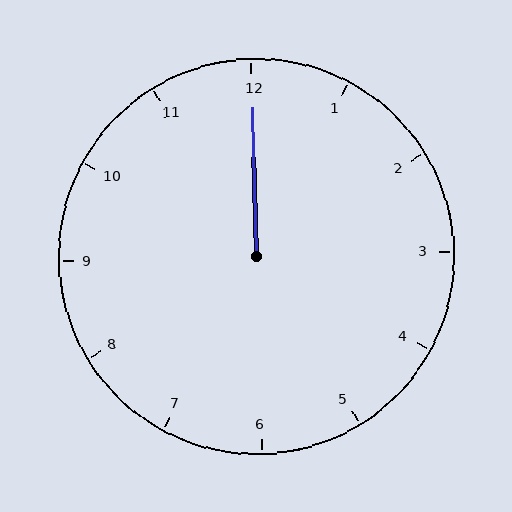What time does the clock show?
12:00.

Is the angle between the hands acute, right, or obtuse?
It is acute.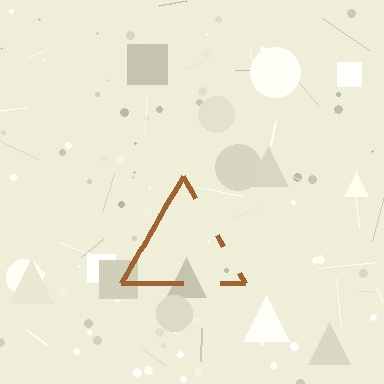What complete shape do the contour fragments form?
The contour fragments form a triangle.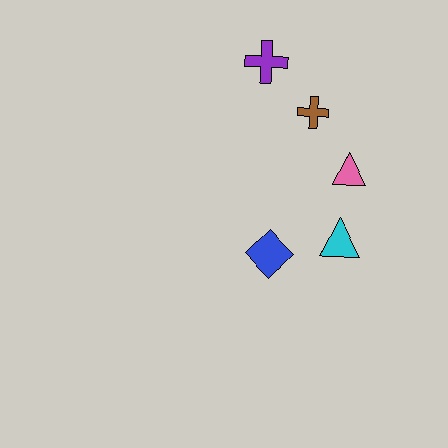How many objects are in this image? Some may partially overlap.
There are 5 objects.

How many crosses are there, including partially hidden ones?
There are 2 crosses.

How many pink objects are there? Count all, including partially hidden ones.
There is 1 pink object.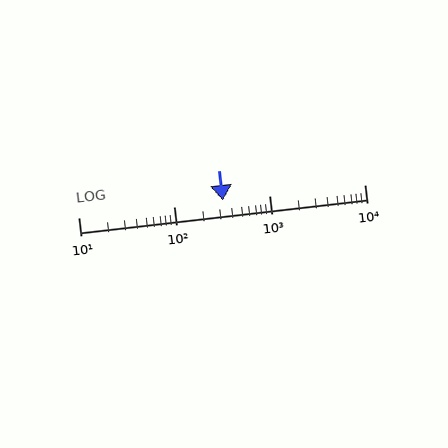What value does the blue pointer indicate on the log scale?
The pointer indicates approximately 330.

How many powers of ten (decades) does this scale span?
The scale spans 3 decades, from 10 to 10000.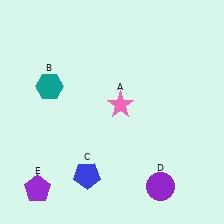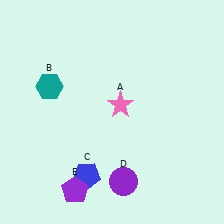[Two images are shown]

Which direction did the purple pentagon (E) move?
The purple pentagon (E) moved right.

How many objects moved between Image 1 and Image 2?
2 objects moved between the two images.